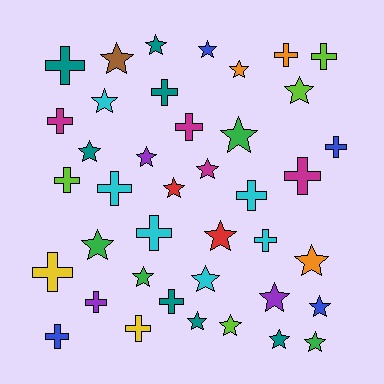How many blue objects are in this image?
There are 4 blue objects.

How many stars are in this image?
There are 22 stars.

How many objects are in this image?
There are 40 objects.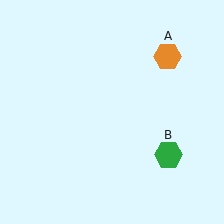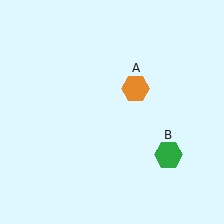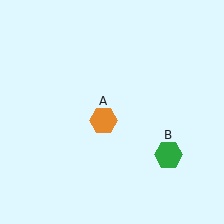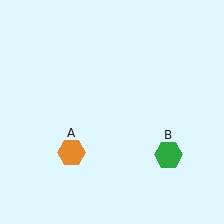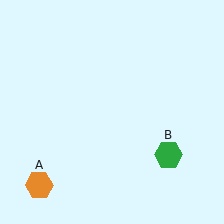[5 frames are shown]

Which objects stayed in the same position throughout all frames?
Green hexagon (object B) remained stationary.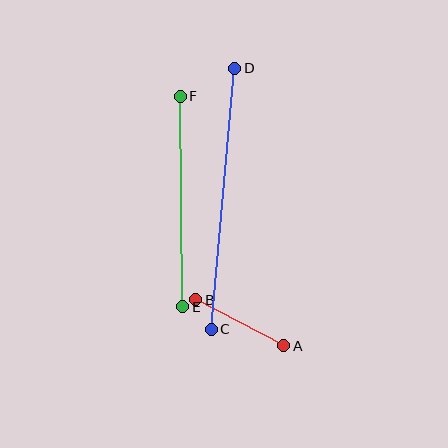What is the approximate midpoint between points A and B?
The midpoint is at approximately (240, 323) pixels.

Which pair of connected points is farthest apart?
Points C and D are farthest apart.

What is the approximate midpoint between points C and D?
The midpoint is at approximately (223, 199) pixels.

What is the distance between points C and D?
The distance is approximately 262 pixels.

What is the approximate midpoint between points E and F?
The midpoint is at approximately (181, 202) pixels.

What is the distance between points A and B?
The distance is approximately 100 pixels.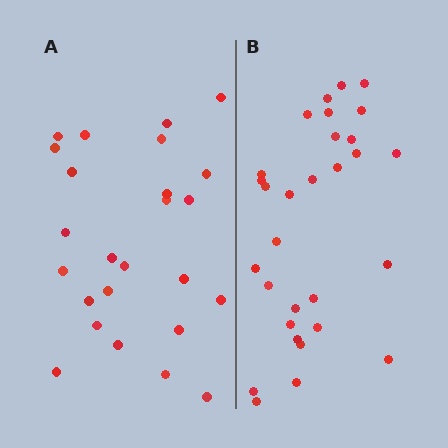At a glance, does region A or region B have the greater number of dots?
Region B (the right region) has more dots.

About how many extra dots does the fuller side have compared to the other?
Region B has about 5 more dots than region A.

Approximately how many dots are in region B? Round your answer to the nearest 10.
About 30 dots.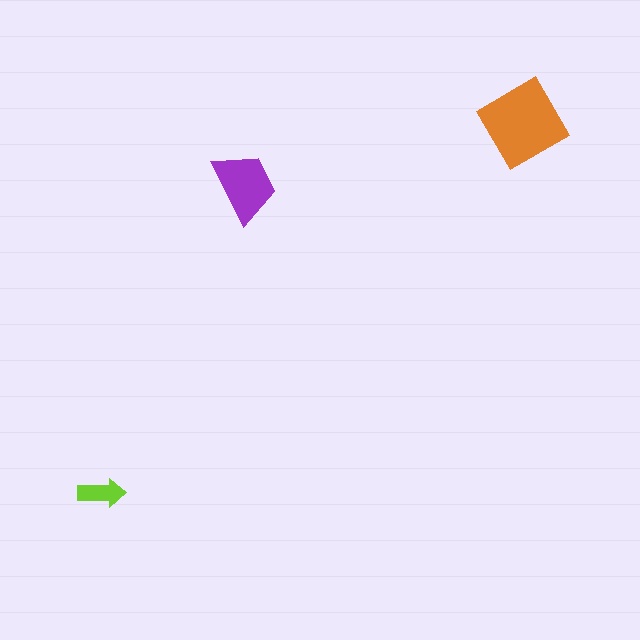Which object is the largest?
The orange diamond.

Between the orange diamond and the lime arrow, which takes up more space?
The orange diamond.